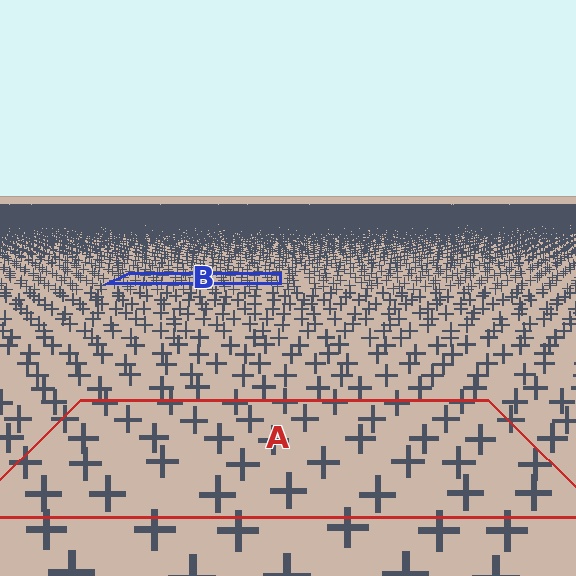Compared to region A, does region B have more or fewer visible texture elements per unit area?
Region B has more texture elements per unit area — they are packed more densely because it is farther away.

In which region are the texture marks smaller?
The texture marks are smaller in region B, because it is farther away.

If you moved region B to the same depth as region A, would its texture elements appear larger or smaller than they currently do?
They would appear larger. At a closer depth, the same texture elements are projected at a bigger on-screen size.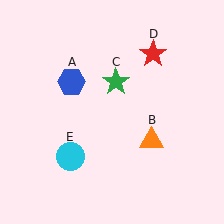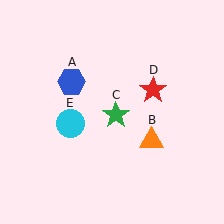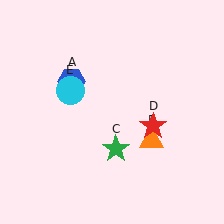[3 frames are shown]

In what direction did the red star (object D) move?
The red star (object D) moved down.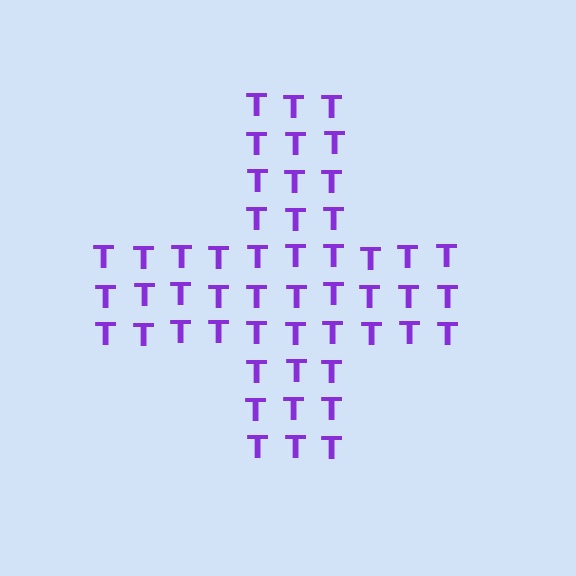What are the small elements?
The small elements are letter T's.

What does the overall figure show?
The overall figure shows a cross.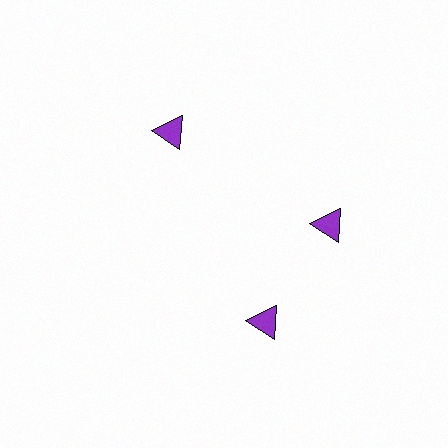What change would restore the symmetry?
The symmetry would be restored by rotating it back into even spacing with its neighbors so that all 3 triangles sit at equal angles and equal distance from the center.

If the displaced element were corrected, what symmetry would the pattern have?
It would have 3-fold rotational symmetry — the pattern would map onto itself every 120 degrees.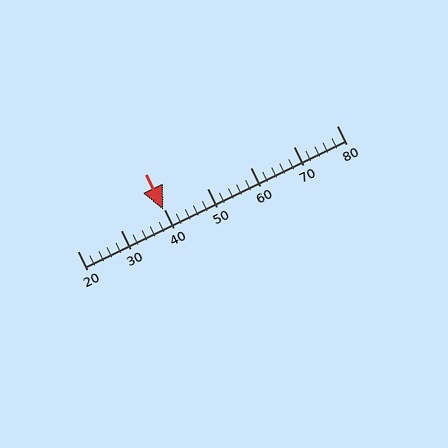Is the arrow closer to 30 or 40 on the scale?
The arrow is closer to 40.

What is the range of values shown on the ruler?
The ruler shows values from 20 to 80.